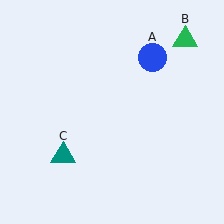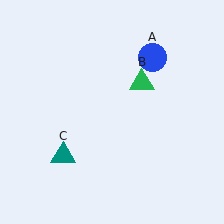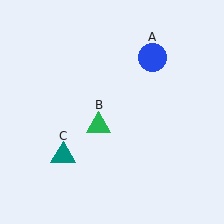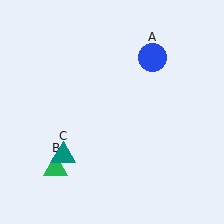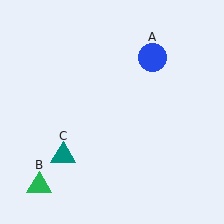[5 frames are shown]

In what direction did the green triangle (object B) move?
The green triangle (object B) moved down and to the left.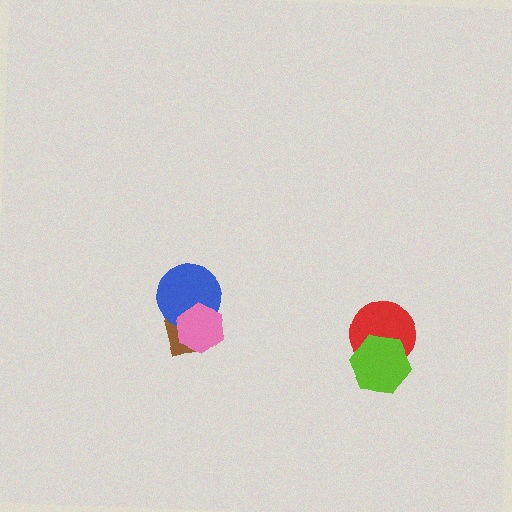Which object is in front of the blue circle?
The pink hexagon is in front of the blue circle.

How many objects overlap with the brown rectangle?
2 objects overlap with the brown rectangle.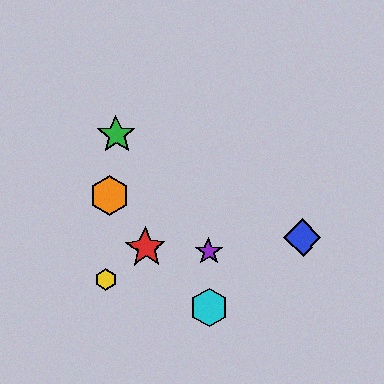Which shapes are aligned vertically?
The purple star, the cyan hexagon are aligned vertically.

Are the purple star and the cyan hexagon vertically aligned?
Yes, both are at x≈209.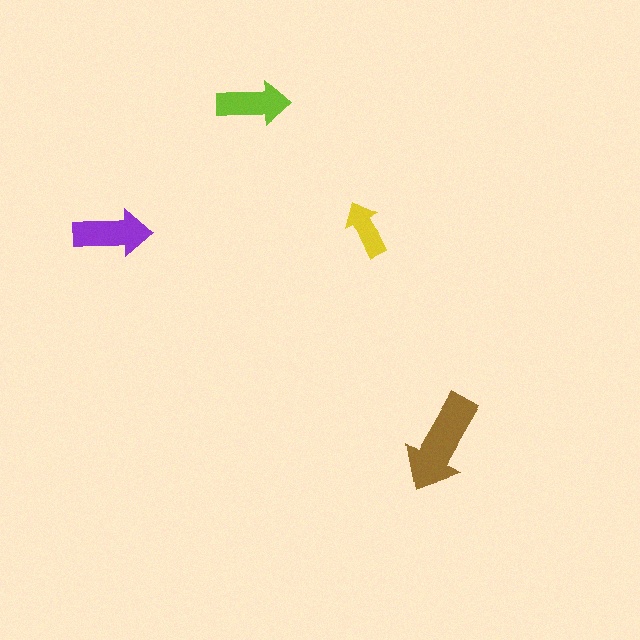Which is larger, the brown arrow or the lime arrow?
The brown one.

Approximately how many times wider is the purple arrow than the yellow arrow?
About 1.5 times wider.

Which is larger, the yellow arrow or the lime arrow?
The lime one.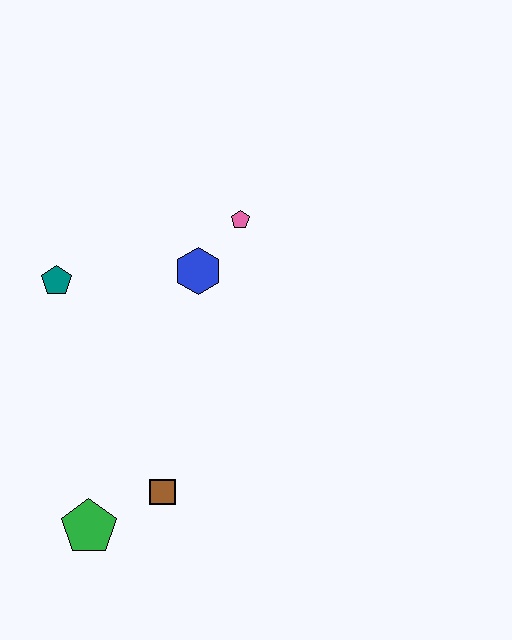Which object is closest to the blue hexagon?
The pink pentagon is closest to the blue hexagon.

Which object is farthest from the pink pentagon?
The green pentagon is farthest from the pink pentagon.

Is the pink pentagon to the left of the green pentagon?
No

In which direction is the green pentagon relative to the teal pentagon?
The green pentagon is below the teal pentagon.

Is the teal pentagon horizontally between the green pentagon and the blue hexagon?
No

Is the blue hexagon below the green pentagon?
No